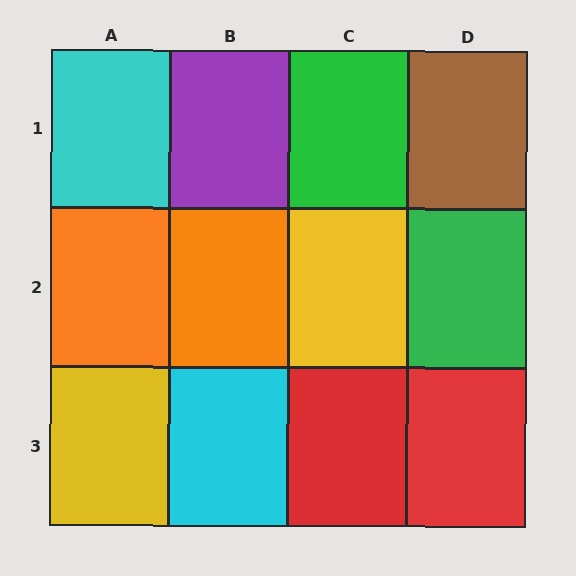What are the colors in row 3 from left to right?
Yellow, cyan, red, red.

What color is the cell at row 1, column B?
Purple.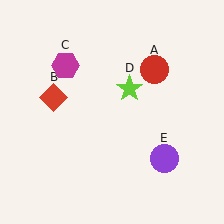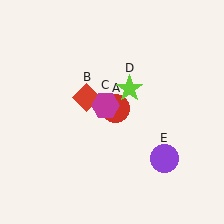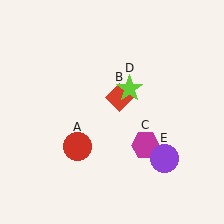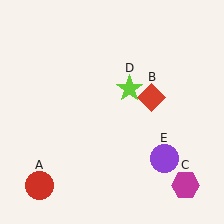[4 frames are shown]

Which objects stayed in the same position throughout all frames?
Lime star (object D) and purple circle (object E) remained stationary.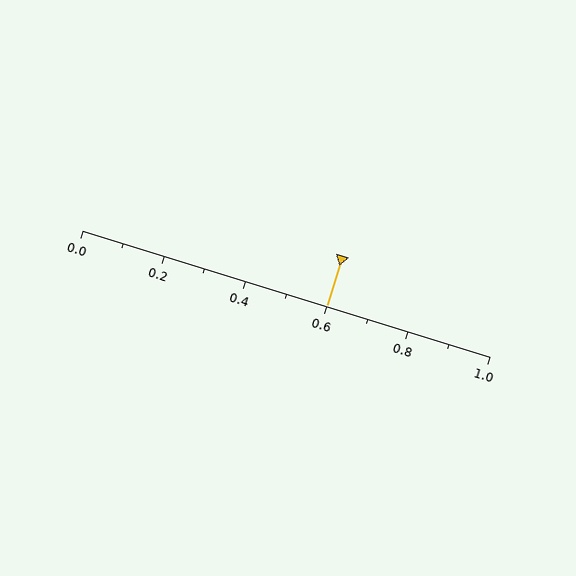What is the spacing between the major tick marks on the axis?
The major ticks are spaced 0.2 apart.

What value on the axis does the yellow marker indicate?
The marker indicates approximately 0.6.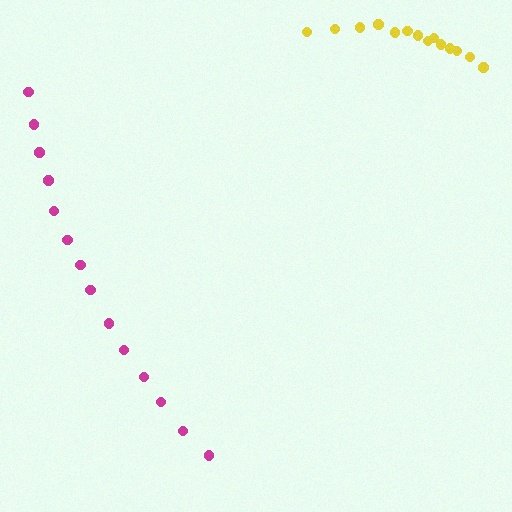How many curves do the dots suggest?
There are 2 distinct paths.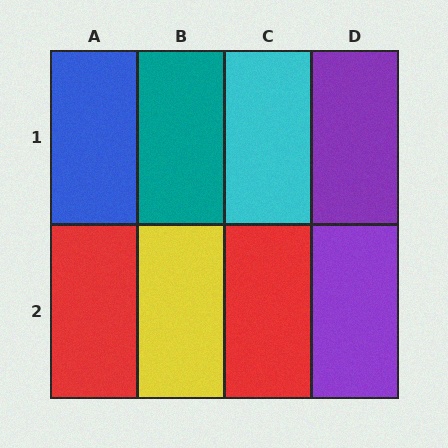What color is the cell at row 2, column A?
Red.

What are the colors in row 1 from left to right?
Blue, teal, cyan, purple.